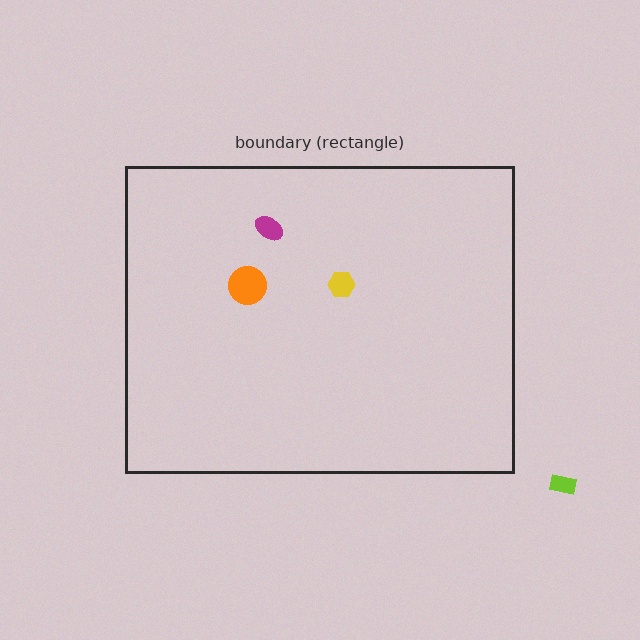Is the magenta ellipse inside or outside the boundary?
Inside.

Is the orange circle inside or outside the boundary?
Inside.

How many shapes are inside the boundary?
3 inside, 1 outside.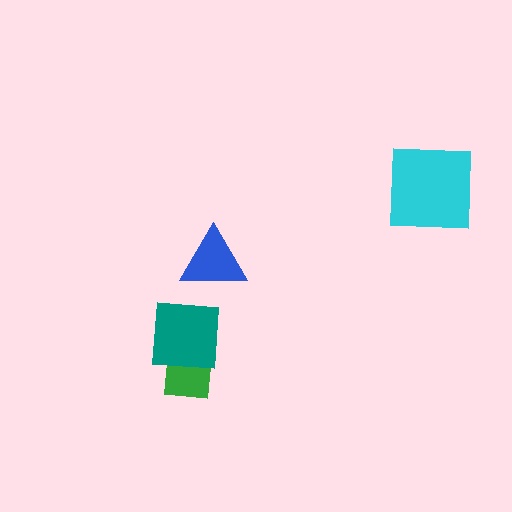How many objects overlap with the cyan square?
0 objects overlap with the cyan square.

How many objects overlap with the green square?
1 object overlaps with the green square.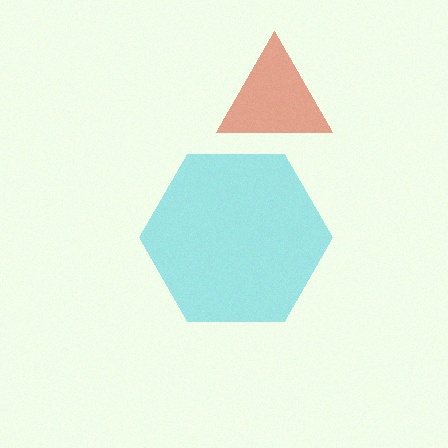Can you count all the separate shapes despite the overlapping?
Yes, there are 2 separate shapes.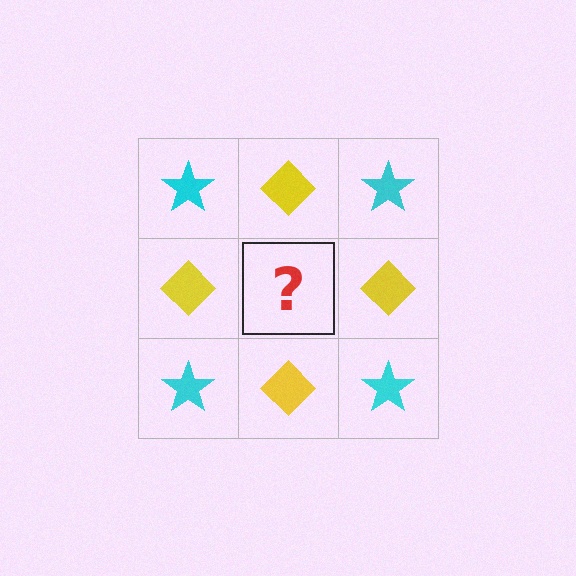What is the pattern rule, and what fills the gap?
The rule is that it alternates cyan star and yellow diamond in a checkerboard pattern. The gap should be filled with a cyan star.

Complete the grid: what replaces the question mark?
The question mark should be replaced with a cyan star.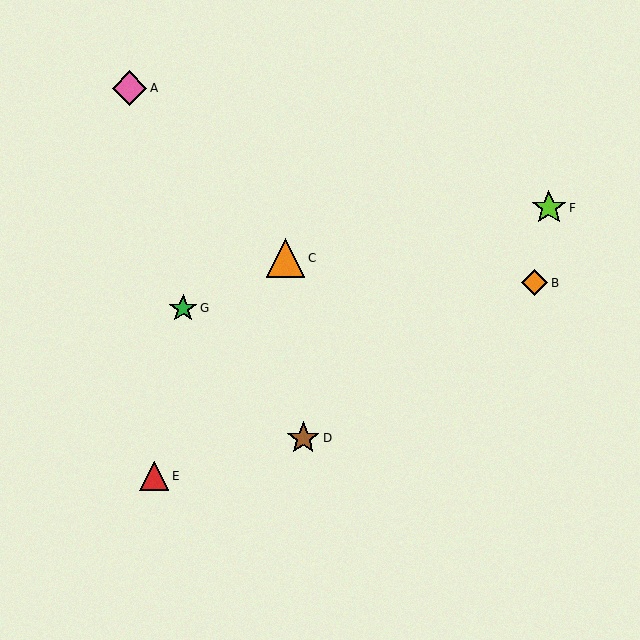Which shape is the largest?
The orange triangle (labeled C) is the largest.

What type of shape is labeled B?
Shape B is an orange diamond.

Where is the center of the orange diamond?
The center of the orange diamond is at (535, 283).